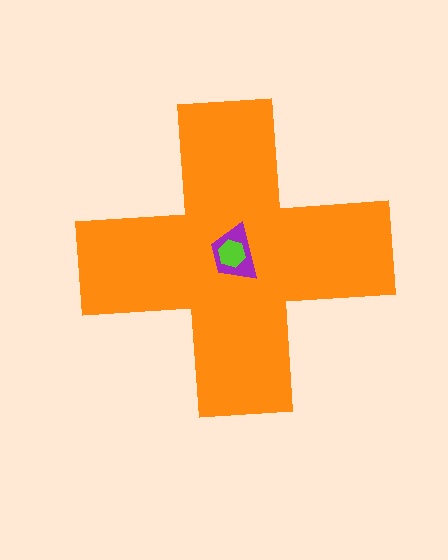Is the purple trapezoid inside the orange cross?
Yes.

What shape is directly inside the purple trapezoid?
The lime hexagon.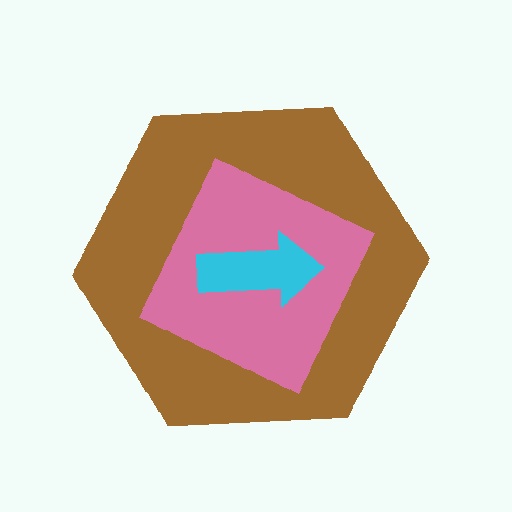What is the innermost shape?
The cyan arrow.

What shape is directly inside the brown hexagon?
The pink diamond.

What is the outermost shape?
The brown hexagon.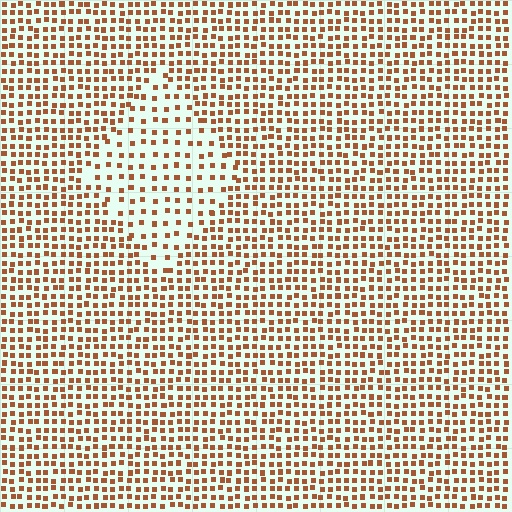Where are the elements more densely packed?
The elements are more densely packed outside the diamond boundary.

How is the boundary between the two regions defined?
The boundary is defined by a change in element density (approximately 1.9x ratio). All elements are the same color, size, and shape.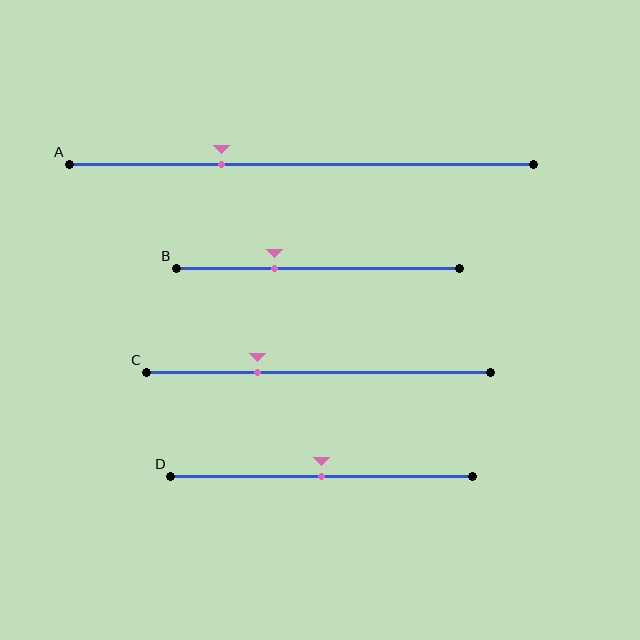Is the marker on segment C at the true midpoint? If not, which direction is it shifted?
No, the marker on segment C is shifted to the left by about 18% of the segment length.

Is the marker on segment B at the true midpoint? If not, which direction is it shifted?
No, the marker on segment B is shifted to the left by about 15% of the segment length.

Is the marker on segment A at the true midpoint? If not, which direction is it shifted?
No, the marker on segment A is shifted to the left by about 17% of the segment length.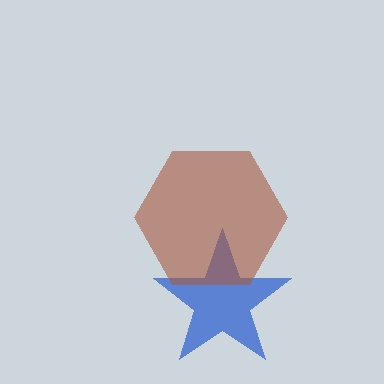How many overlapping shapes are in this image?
There are 2 overlapping shapes in the image.